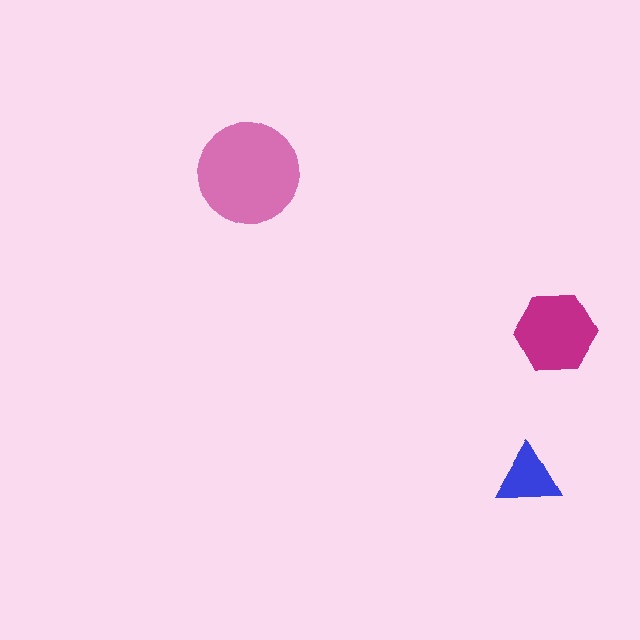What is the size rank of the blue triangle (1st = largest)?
3rd.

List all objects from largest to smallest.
The pink circle, the magenta hexagon, the blue triangle.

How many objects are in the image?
There are 3 objects in the image.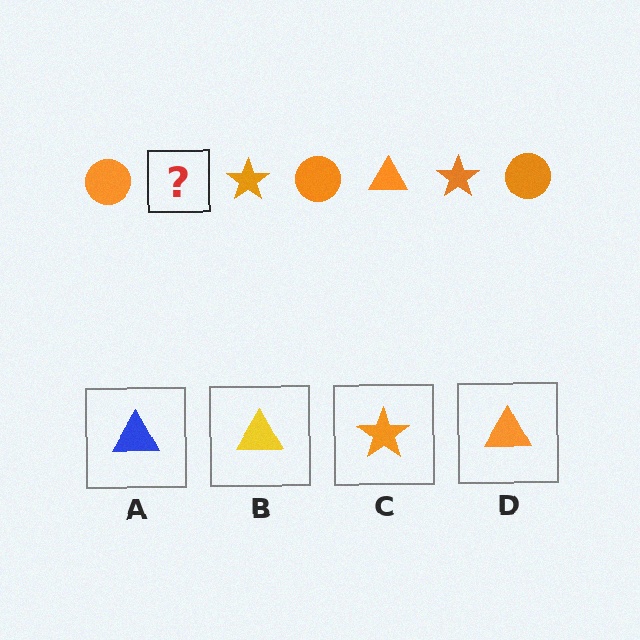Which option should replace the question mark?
Option D.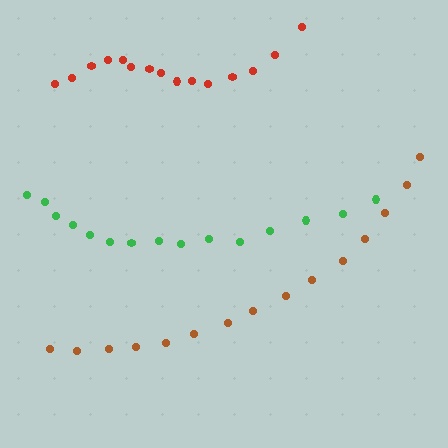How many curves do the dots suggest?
There are 3 distinct paths.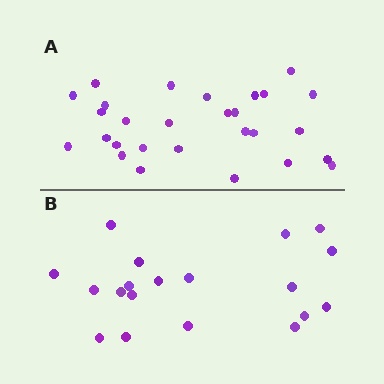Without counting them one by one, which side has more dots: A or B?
Region A (the top region) has more dots.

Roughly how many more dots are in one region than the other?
Region A has roughly 8 or so more dots than region B.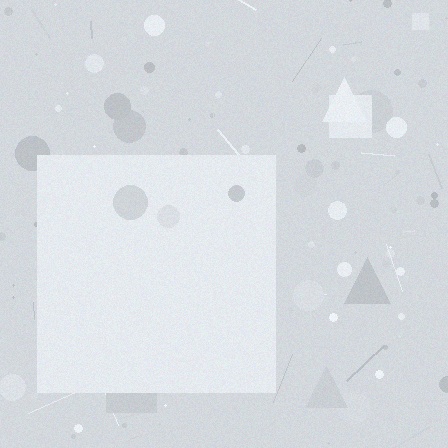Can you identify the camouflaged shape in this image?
The camouflaged shape is a square.